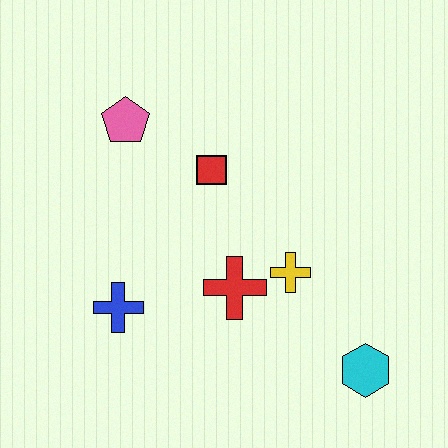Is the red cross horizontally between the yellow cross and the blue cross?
Yes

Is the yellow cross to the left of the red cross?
No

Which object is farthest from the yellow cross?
The pink pentagon is farthest from the yellow cross.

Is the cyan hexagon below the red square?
Yes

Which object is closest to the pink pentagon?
The red square is closest to the pink pentagon.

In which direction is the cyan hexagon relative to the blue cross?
The cyan hexagon is to the right of the blue cross.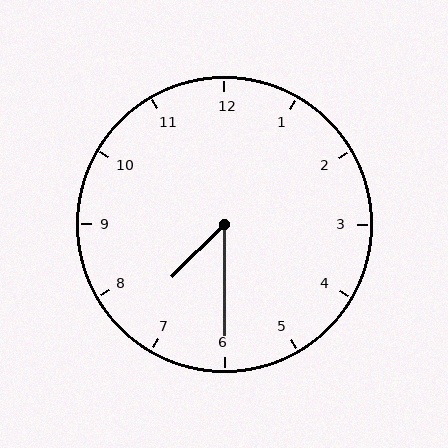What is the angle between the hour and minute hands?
Approximately 45 degrees.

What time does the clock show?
7:30.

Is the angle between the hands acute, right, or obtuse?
It is acute.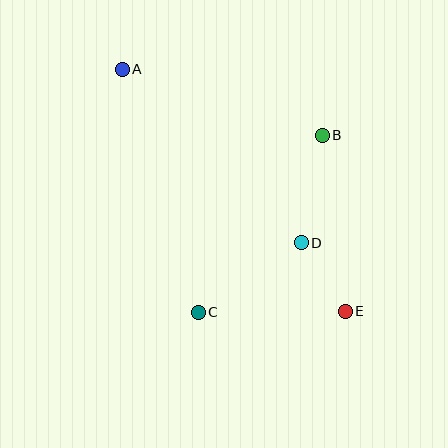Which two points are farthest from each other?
Points A and E are farthest from each other.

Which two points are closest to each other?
Points D and E are closest to each other.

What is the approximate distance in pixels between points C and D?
The distance between C and D is approximately 124 pixels.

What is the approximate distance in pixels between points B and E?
The distance between B and E is approximately 178 pixels.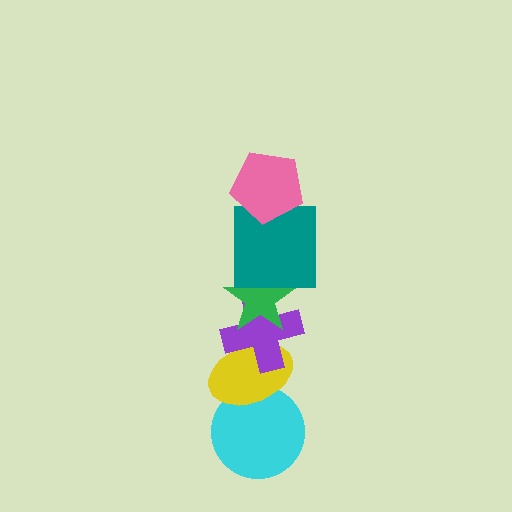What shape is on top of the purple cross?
The green star is on top of the purple cross.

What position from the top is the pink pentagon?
The pink pentagon is 1st from the top.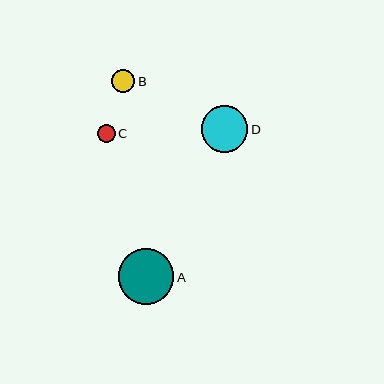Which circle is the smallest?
Circle C is the smallest with a size of approximately 18 pixels.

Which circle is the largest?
Circle A is the largest with a size of approximately 56 pixels.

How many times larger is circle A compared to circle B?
Circle A is approximately 2.4 times the size of circle B.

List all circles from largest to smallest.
From largest to smallest: A, D, B, C.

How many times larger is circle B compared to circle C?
Circle B is approximately 1.3 times the size of circle C.